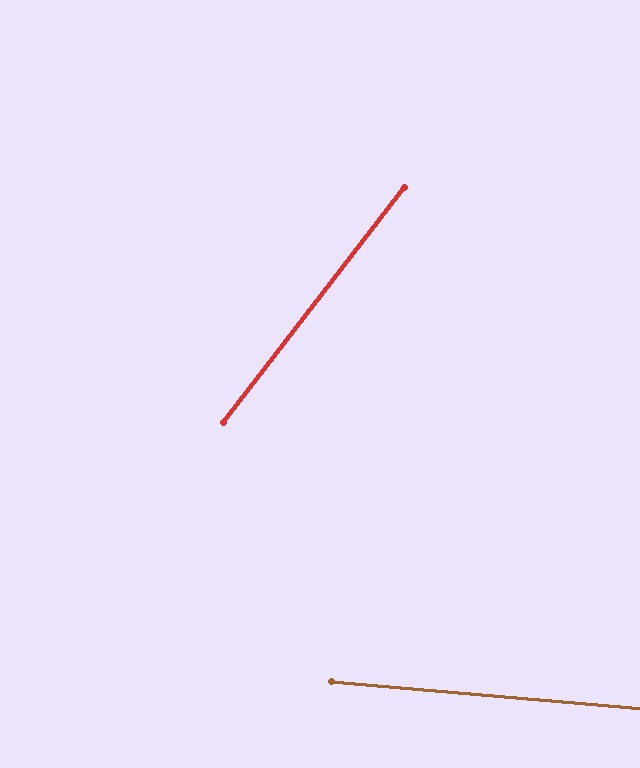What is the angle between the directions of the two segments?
Approximately 57 degrees.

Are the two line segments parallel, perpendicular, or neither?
Neither parallel nor perpendicular — they differ by about 57°.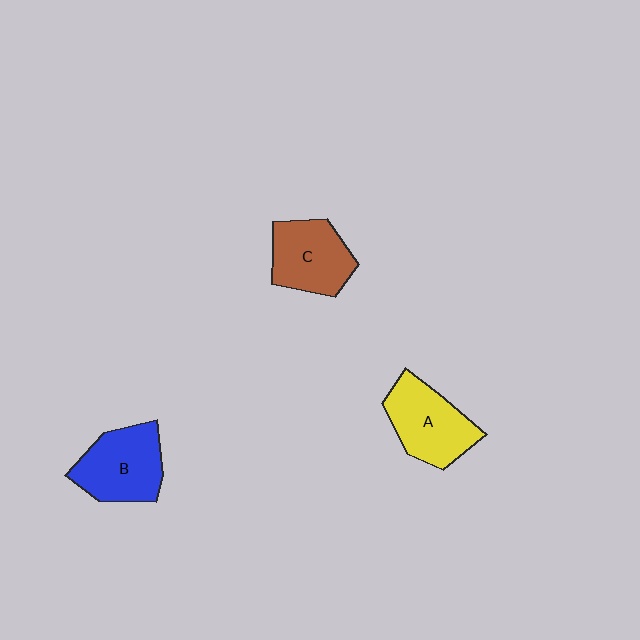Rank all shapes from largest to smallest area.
From largest to smallest: B (blue), A (yellow), C (brown).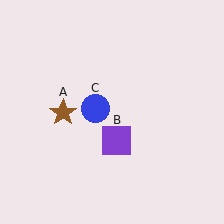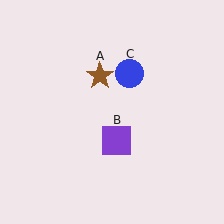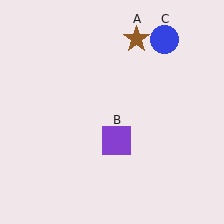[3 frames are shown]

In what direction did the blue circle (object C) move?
The blue circle (object C) moved up and to the right.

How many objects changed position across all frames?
2 objects changed position: brown star (object A), blue circle (object C).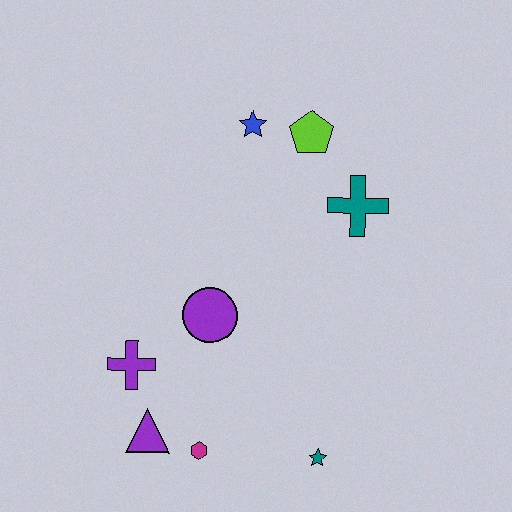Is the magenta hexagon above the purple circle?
No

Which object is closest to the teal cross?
The lime pentagon is closest to the teal cross.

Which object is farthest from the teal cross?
The purple triangle is farthest from the teal cross.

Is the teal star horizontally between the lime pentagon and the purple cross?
No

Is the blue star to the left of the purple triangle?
No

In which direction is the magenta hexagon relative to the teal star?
The magenta hexagon is to the left of the teal star.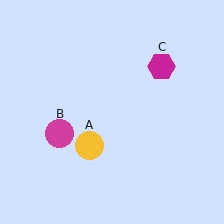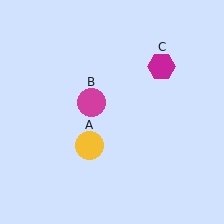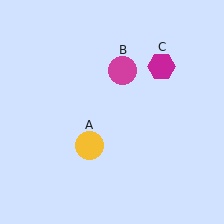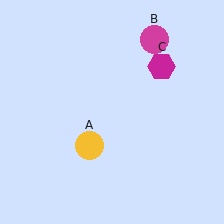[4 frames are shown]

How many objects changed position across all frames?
1 object changed position: magenta circle (object B).